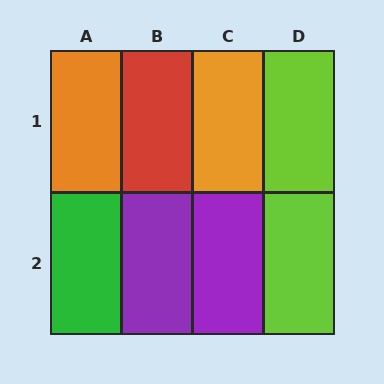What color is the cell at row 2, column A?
Green.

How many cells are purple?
2 cells are purple.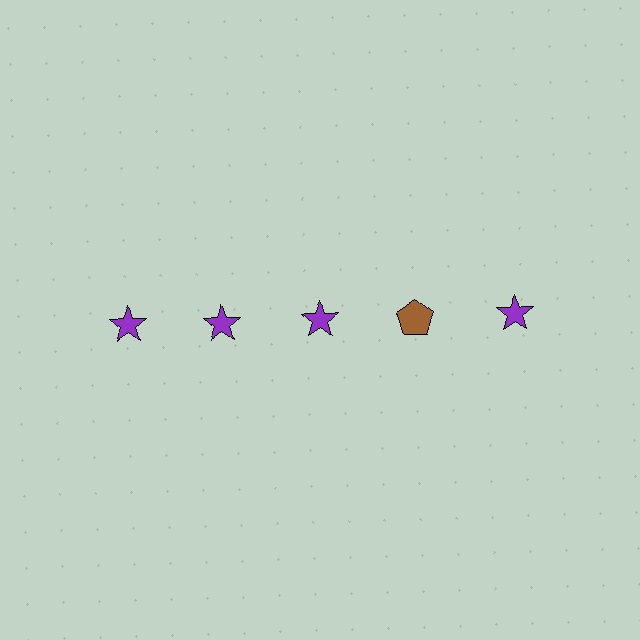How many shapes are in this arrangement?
There are 5 shapes arranged in a grid pattern.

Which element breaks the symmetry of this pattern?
The brown pentagon in the top row, second from right column breaks the symmetry. All other shapes are purple stars.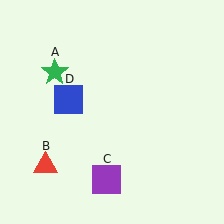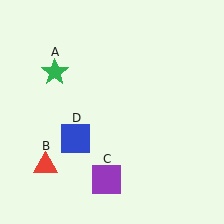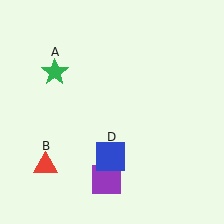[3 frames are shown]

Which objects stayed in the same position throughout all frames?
Green star (object A) and red triangle (object B) and purple square (object C) remained stationary.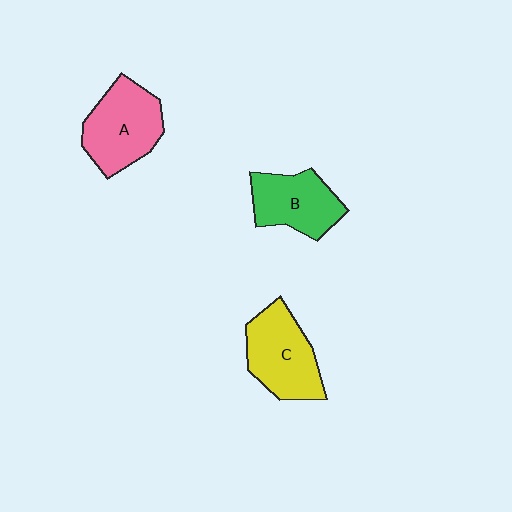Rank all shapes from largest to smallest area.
From largest to smallest: A (pink), C (yellow), B (green).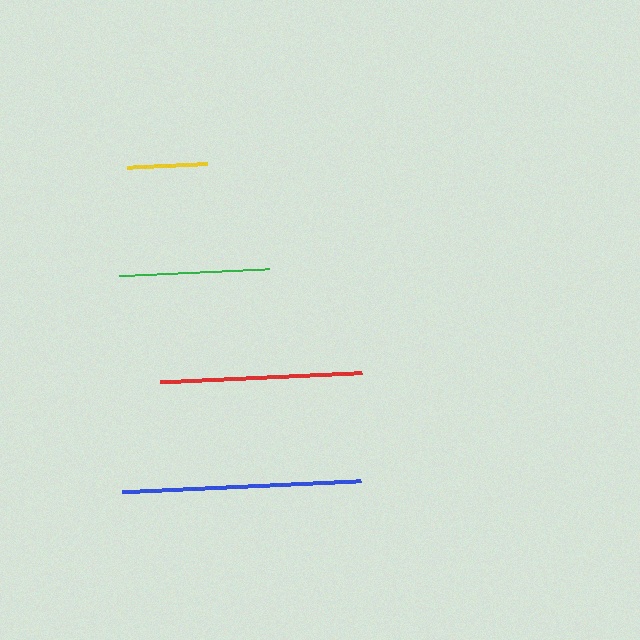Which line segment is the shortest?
The yellow line is the shortest at approximately 80 pixels.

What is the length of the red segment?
The red segment is approximately 202 pixels long.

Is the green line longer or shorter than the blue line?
The blue line is longer than the green line.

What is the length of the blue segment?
The blue segment is approximately 239 pixels long.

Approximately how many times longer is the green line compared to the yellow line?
The green line is approximately 1.9 times the length of the yellow line.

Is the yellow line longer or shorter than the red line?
The red line is longer than the yellow line.